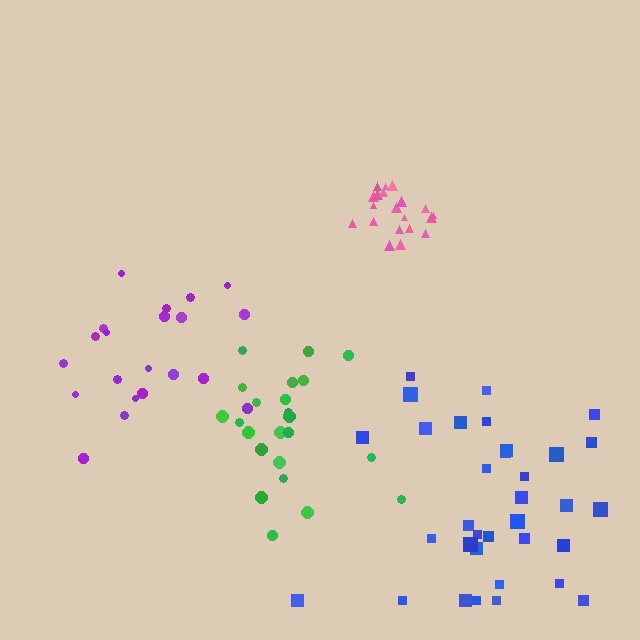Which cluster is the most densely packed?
Pink.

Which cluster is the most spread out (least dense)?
Green.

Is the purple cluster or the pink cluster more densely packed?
Pink.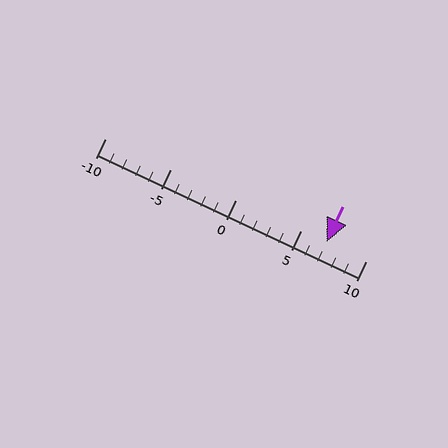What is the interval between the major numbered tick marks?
The major tick marks are spaced 5 units apart.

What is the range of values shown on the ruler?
The ruler shows values from -10 to 10.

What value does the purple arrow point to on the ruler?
The purple arrow points to approximately 7.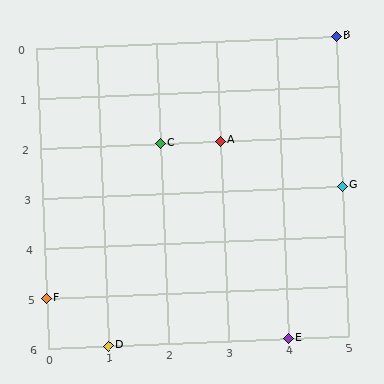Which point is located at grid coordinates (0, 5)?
Point F is at (0, 5).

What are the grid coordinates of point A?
Point A is at grid coordinates (3, 2).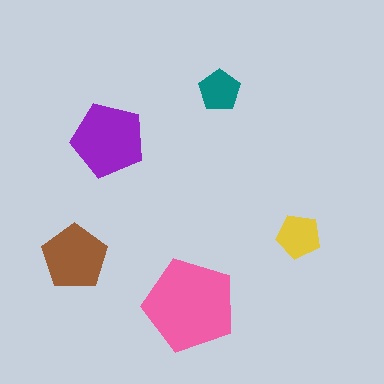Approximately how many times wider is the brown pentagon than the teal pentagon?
About 1.5 times wider.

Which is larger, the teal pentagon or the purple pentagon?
The purple one.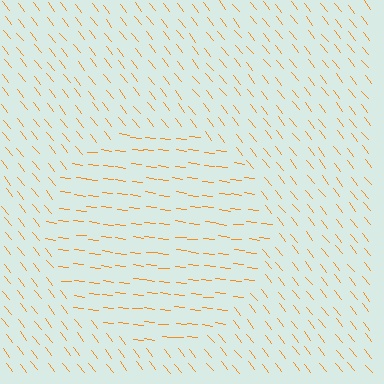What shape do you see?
I see a circle.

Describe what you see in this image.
The image is filled with small orange line segments. A circle region in the image has lines oriented differently from the surrounding lines, creating a visible texture boundary.